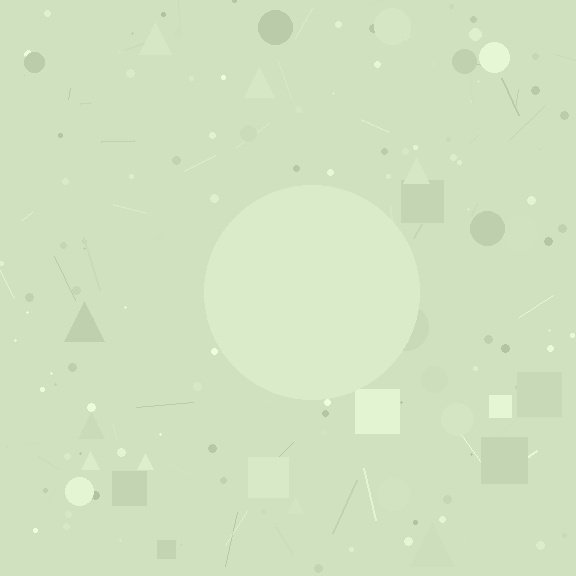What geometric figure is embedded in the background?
A circle is embedded in the background.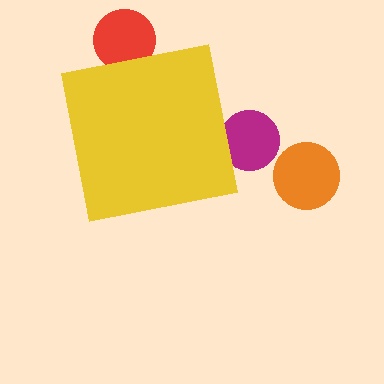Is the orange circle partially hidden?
No, the orange circle is fully visible.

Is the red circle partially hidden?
Yes, the red circle is partially hidden behind the yellow square.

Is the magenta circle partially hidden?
Yes, the magenta circle is partially hidden behind the yellow square.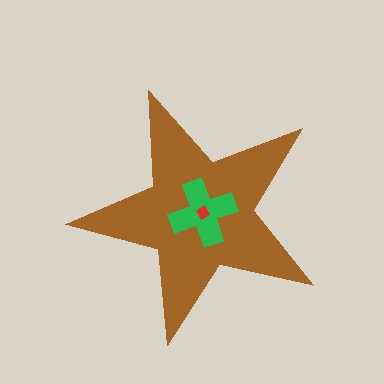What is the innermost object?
The red diamond.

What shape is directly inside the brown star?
The green cross.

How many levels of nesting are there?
3.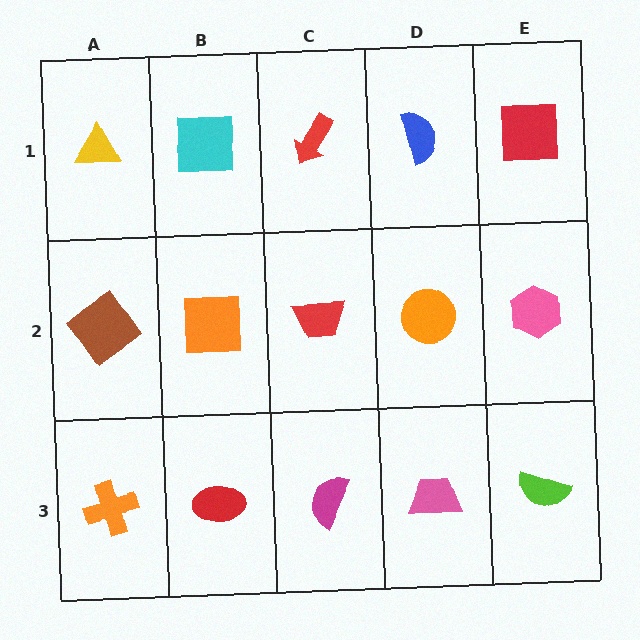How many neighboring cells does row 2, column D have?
4.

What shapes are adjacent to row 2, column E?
A red square (row 1, column E), a lime semicircle (row 3, column E), an orange circle (row 2, column D).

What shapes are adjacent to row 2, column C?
A red arrow (row 1, column C), a magenta semicircle (row 3, column C), an orange square (row 2, column B), an orange circle (row 2, column D).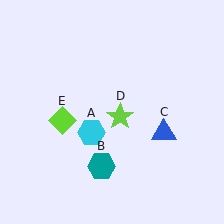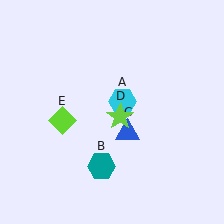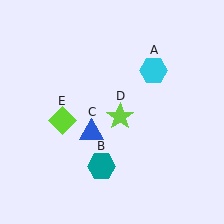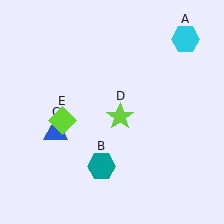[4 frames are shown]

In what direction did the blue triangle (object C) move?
The blue triangle (object C) moved left.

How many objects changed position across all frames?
2 objects changed position: cyan hexagon (object A), blue triangle (object C).